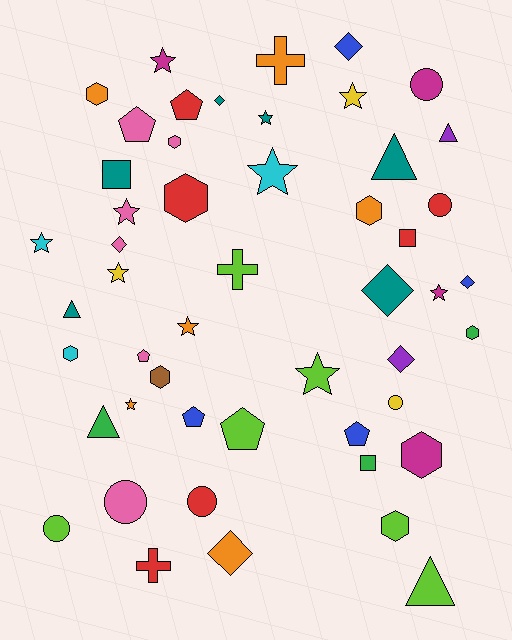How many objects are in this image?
There are 50 objects.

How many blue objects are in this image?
There are 4 blue objects.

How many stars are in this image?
There are 11 stars.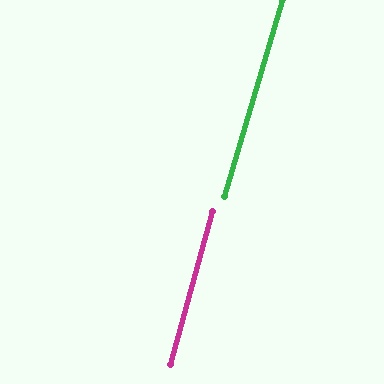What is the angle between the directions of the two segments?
Approximately 1 degree.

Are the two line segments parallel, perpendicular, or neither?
Parallel — their directions differ by only 1.4°.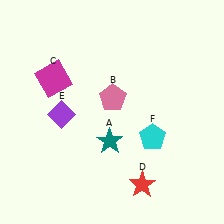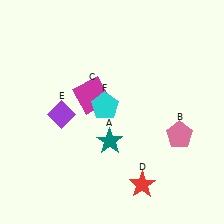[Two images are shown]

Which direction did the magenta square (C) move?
The magenta square (C) moved right.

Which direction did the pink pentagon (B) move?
The pink pentagon (B) moved right.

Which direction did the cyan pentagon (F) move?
The cyan pentagon (F) moved left.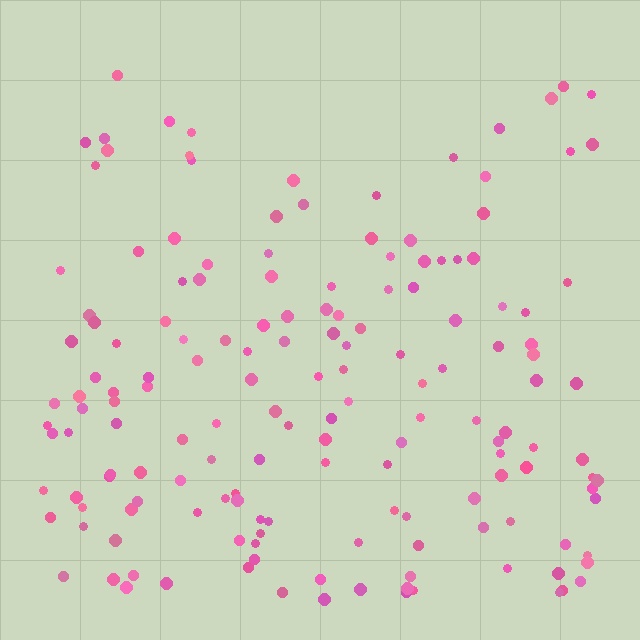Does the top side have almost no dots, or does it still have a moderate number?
Still a moderate number, just noticeably fewer than the bottom.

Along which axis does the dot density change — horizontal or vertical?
Vertical.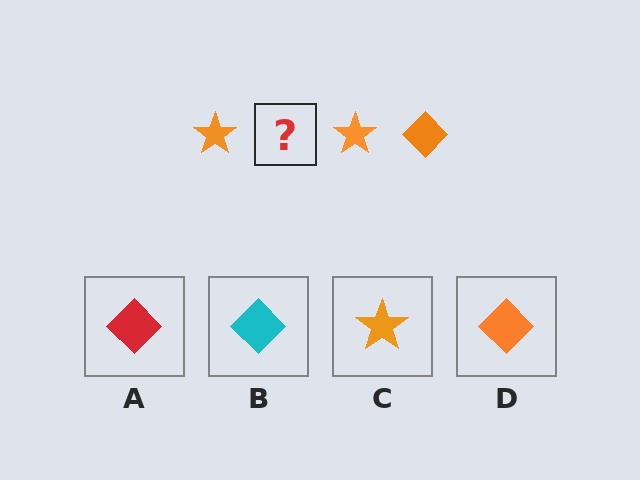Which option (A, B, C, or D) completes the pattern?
D.